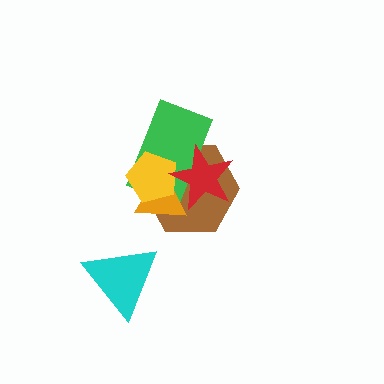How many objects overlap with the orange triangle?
4 objects overlap with the orange triangle.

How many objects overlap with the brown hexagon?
4 objects overlap with the brown hexagon.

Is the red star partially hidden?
No, no other shape covers it.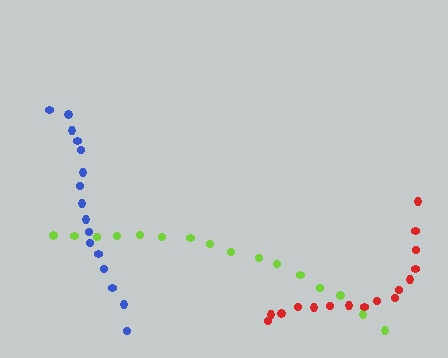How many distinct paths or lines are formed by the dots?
There are 3 distinct paths.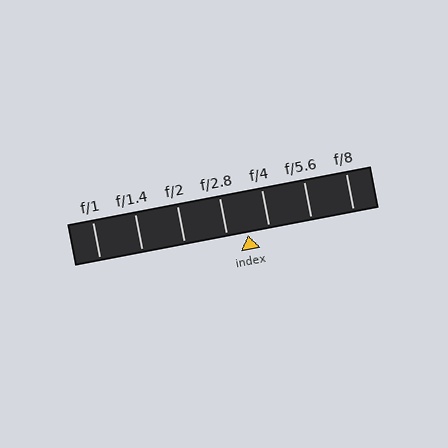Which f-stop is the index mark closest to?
The index mark is closest to f/4.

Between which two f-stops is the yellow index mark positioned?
The index mark is between f/2.8 and f/4.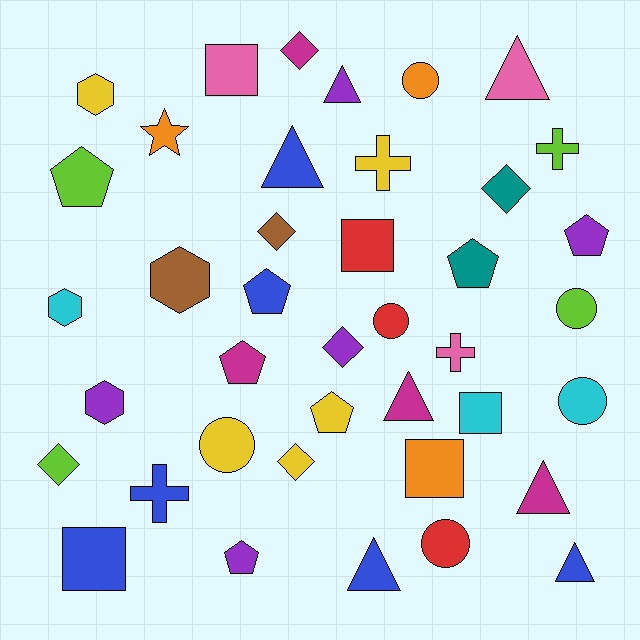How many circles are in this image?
There are 6 circles.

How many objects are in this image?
There are 40 objects.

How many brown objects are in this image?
There are 2 brown objects.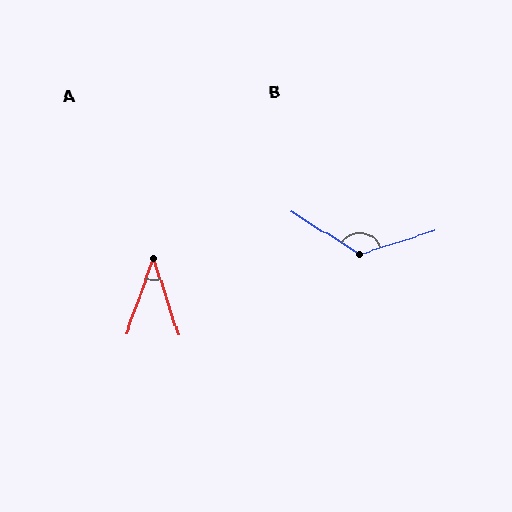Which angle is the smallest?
A, at approximately 38 degrees.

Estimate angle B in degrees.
Approximately 130 degrees.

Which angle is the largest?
B, at approximately 130 degrees.